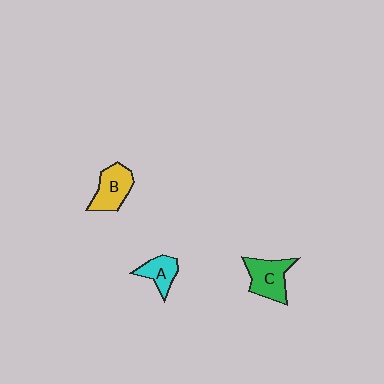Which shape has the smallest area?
Shape A (cyan).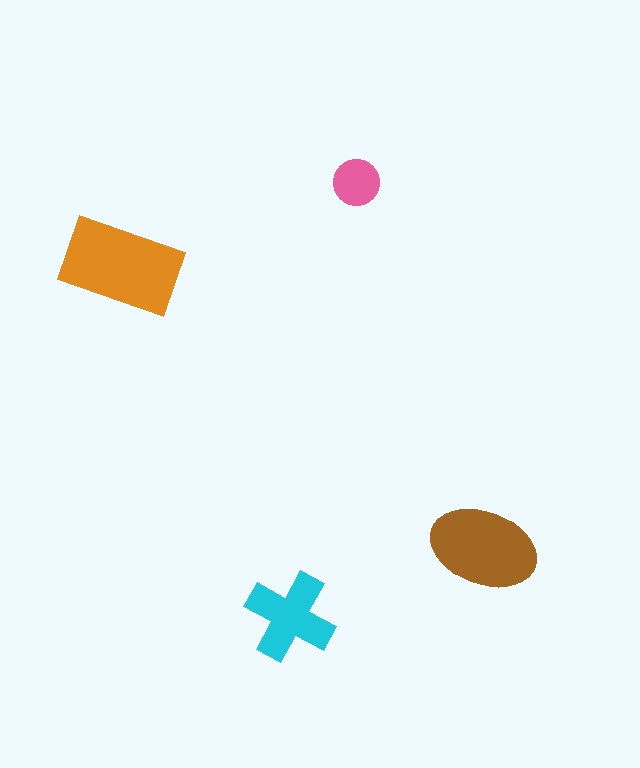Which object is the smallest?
The pink circle.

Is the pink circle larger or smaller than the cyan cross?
Smaller.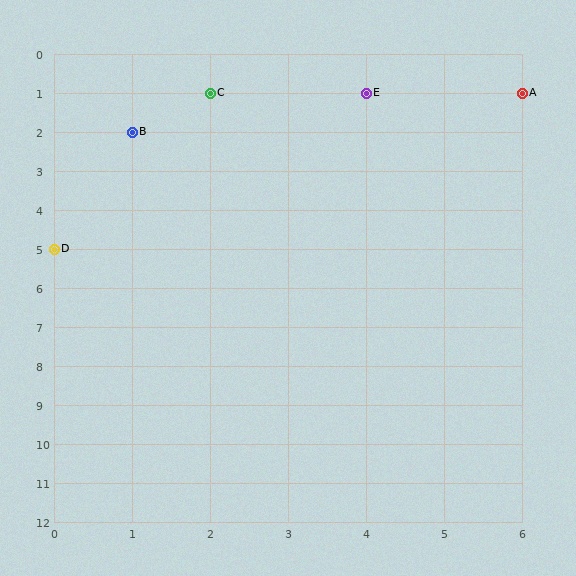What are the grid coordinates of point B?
Point B is at grid coordinates (1, 2).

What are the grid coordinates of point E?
Point E is at grid coordinates (4, 1).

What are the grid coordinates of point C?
Point C is at grid coordinates (2, 1).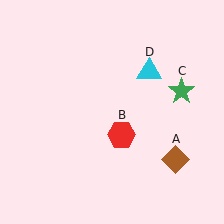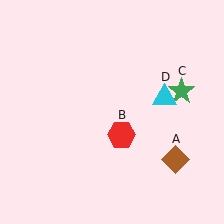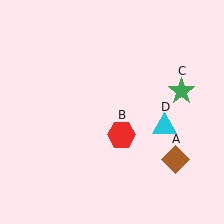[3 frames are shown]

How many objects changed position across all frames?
1 object changed position: cyan triangle (object D).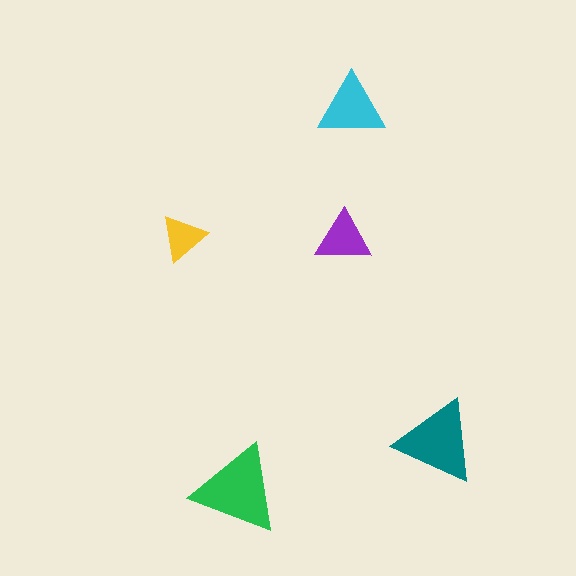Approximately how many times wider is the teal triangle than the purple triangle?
About 1.5 times wider.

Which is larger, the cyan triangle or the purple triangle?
The cyan one.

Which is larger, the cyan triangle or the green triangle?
The green one.